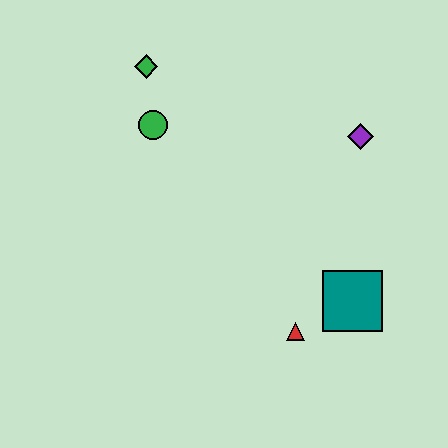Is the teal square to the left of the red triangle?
No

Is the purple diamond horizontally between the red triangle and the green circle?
No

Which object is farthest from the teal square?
The green diamond is farthest from the teal square.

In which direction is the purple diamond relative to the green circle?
The purple diamond is to the right of the green circle.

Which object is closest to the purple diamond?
The teal square is closest to the purple diamond.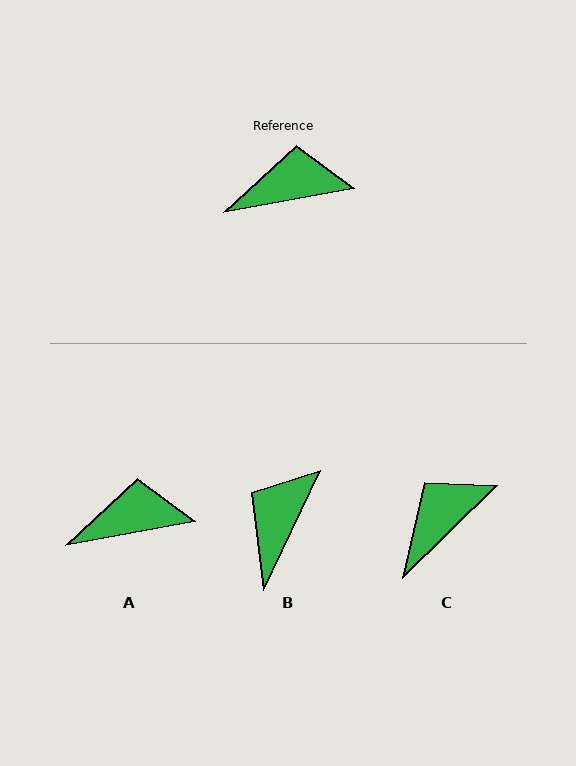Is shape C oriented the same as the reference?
No, it is off by about 34 degrees.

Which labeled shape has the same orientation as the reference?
A.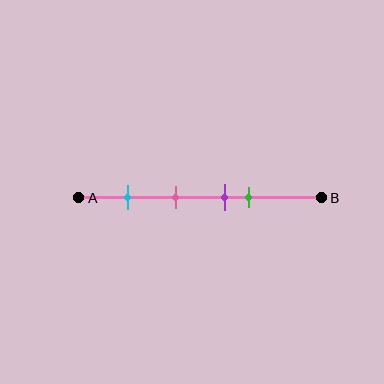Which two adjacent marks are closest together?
The purple and green marks are the closest adjacent pair.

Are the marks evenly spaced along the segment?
No, the marks are not evenly spaced.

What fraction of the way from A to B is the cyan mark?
The cyan mark is approximately 20% (0.2) of the way from A to B.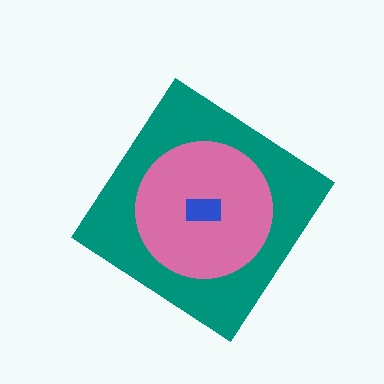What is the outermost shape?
The teal diamond.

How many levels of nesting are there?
3.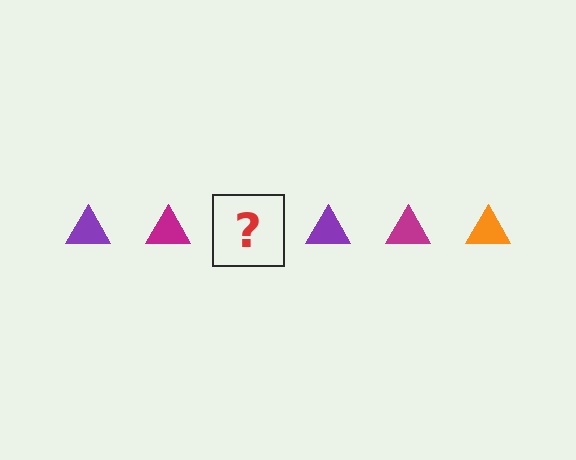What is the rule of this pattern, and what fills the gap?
The rule is that the pattern cycles through purple, magenta, orange triangles. The gap should be filled with an orange triangle.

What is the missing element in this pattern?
The missing element is an orange triangle.